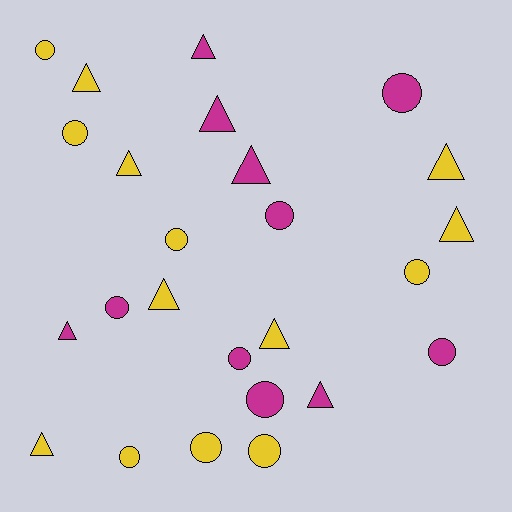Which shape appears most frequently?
Circle, with 13 objects.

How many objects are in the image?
There are 25 objects.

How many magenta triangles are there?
There are 5 magenta triangles.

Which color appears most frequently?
Yellow, with 14 objects.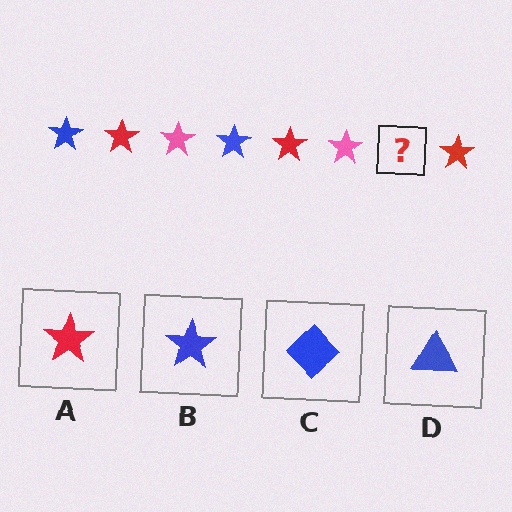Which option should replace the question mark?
Option B.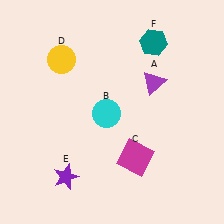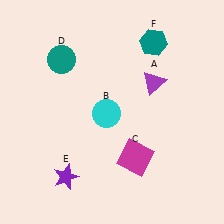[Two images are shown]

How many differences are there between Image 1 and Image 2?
There is 1 difference between the two images.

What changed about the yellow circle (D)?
In Image 1, D is yellow. In Image 2, it changed to teal.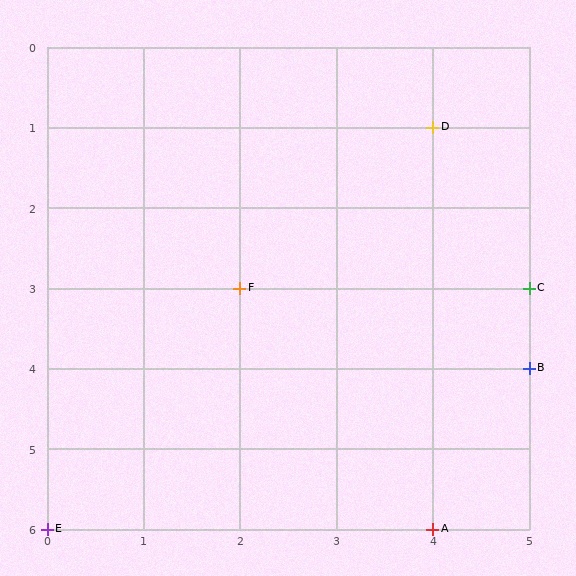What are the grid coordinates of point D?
Point D is at grid coordinates (4, 1).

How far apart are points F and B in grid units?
Points F and B are 3 columns and 1 row apart (about 3.2 grid units diagonally).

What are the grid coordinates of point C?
Point C is at grid coordinates (5, 3).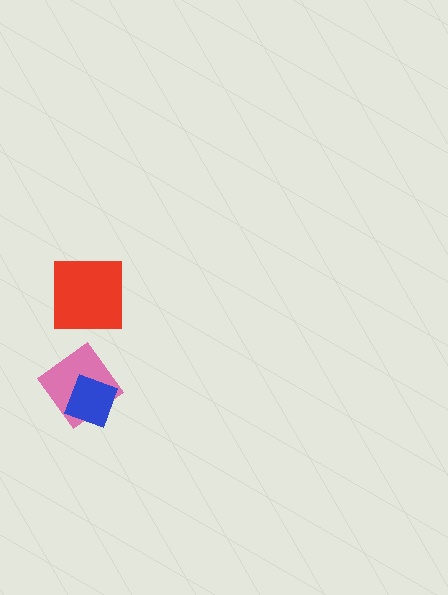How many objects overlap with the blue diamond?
1 object overlaps with the blue diamond.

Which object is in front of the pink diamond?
The blue diamond is in front of the pink diamond.